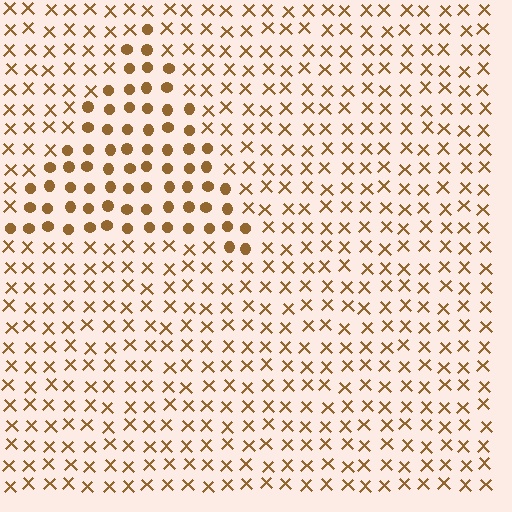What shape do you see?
I see a triangle.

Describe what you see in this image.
The image is filled with small brown elements arranged in a uniform grid. A triangle-shaped region contains circles, while the surrounding area contains X marks. The boundary is defined purely by the change in element shape.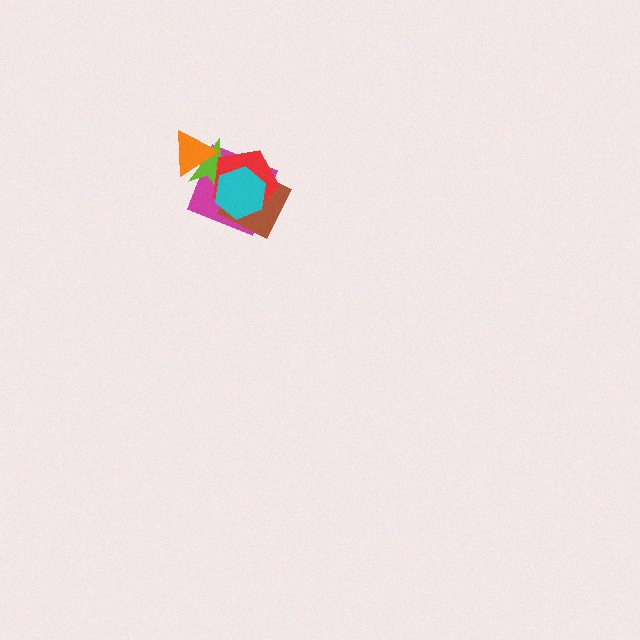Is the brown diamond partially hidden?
Yes, it is partially covered by another shape.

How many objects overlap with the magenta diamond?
5 objects overlap with the magenta diamond.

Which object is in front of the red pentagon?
The cyan hexagon is in front of the red pentagon.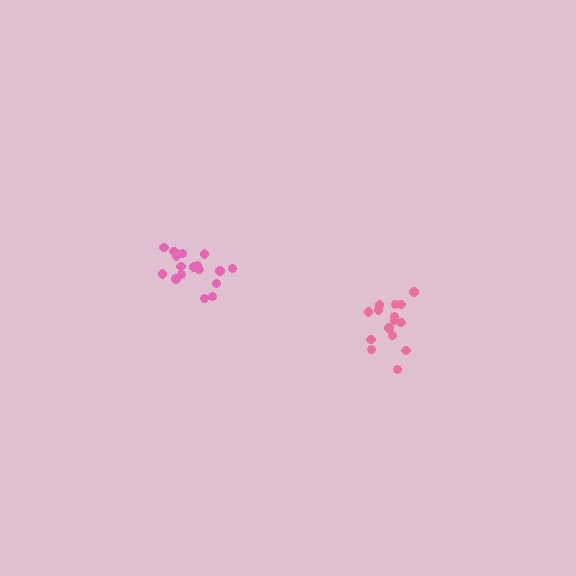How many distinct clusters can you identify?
There are 2 distinct clusters.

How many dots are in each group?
Group 1: 16 dots, Group 2: 18 dots (34 total).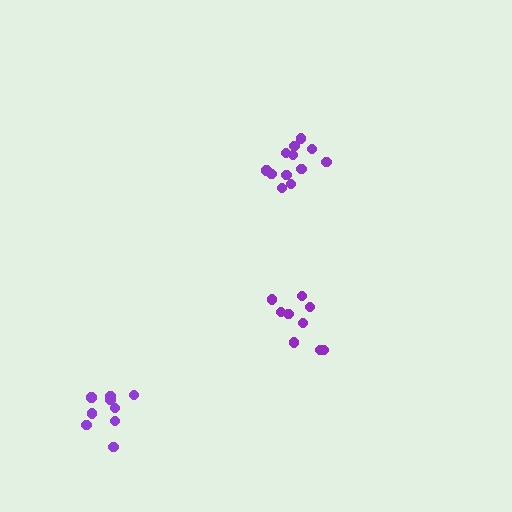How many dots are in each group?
Group 1: 9 dots, Group 2: 9 dots, Group 3: 12 dots (30 total).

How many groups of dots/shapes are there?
There are 3 groups.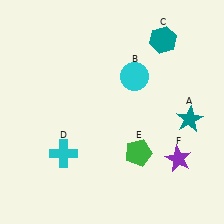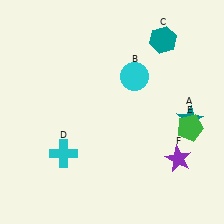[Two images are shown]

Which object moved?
The green pentagon (E) moved right.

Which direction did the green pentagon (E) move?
The green pentagon (E) moved right.